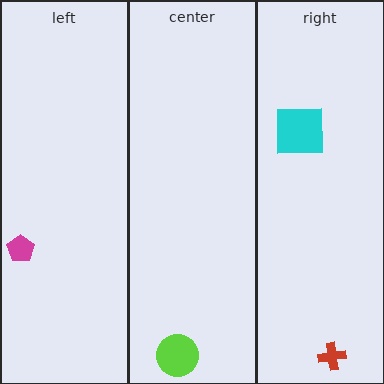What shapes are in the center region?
The lime circle.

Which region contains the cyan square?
The right region.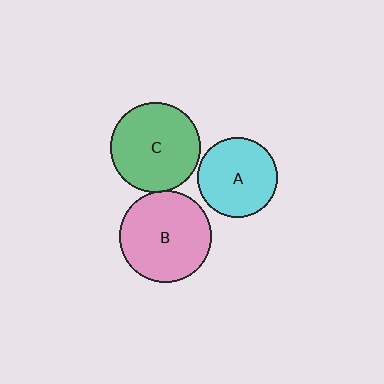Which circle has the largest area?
Circle B (pink).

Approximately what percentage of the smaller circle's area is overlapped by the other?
Approximately 5%.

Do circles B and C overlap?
Yes.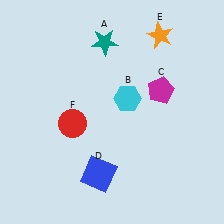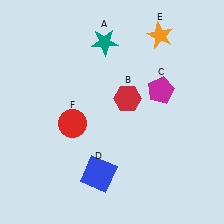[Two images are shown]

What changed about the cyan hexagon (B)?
In Image 1, B is cyan. In Image 2, it changed to red.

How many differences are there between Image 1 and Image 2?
There is 1 difference between the two images.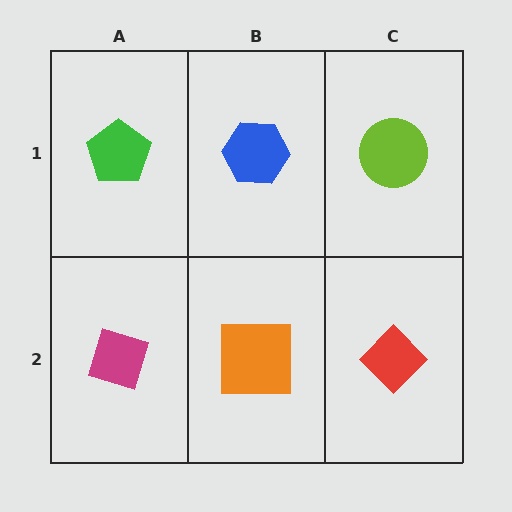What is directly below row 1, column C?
A red diamond.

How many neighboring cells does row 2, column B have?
3.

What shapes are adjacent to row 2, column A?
A green pentagon (row 1, column A), an orange square (row 2, column B).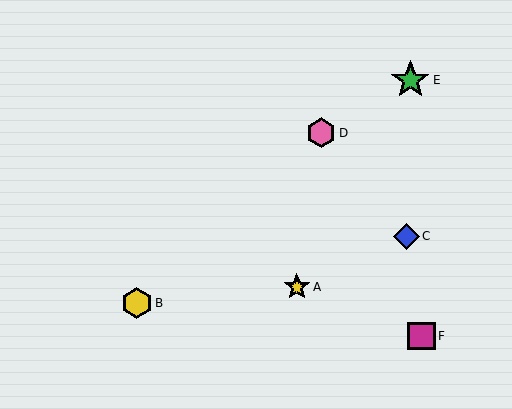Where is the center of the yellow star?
The center of the yellow star is at (297, 287).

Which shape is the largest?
The green star (labeled E) is the largest.